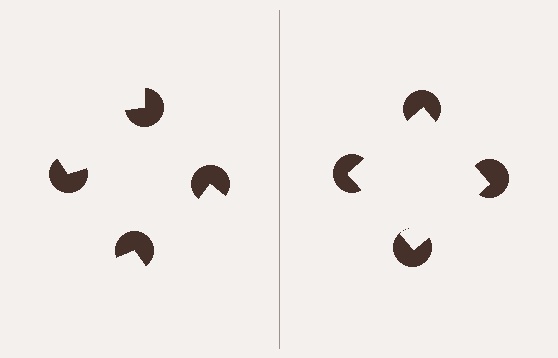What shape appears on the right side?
An illusory square.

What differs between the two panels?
The pac-man discs are positioned identically on both sides; only the wedge orientations differ. On the right they align to a square; on the left they are misaligned.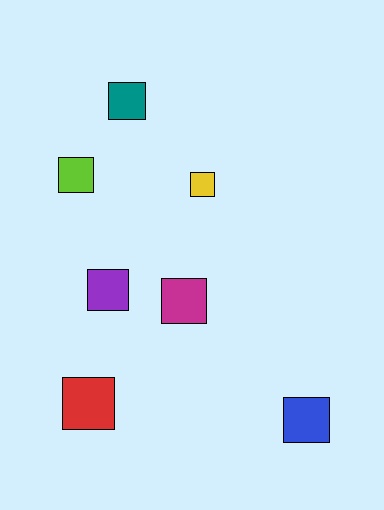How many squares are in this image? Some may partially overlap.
There are 7 squares.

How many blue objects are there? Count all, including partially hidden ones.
There is 1 blue object.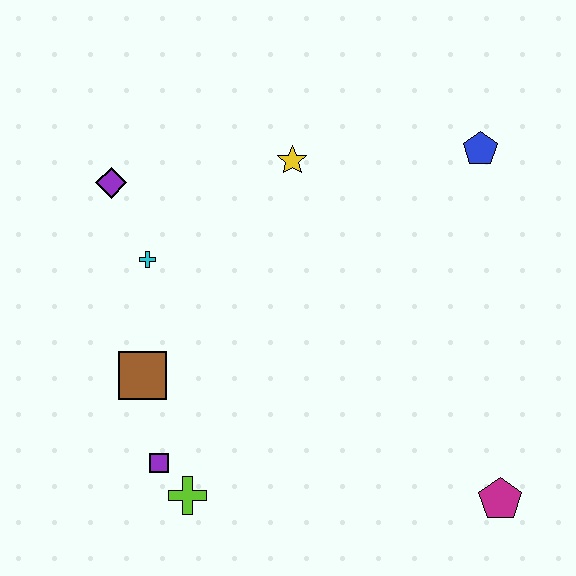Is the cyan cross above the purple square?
Yes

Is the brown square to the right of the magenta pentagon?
No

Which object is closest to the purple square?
The lime cross is closest to the purple square.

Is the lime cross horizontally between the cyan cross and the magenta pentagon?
Yes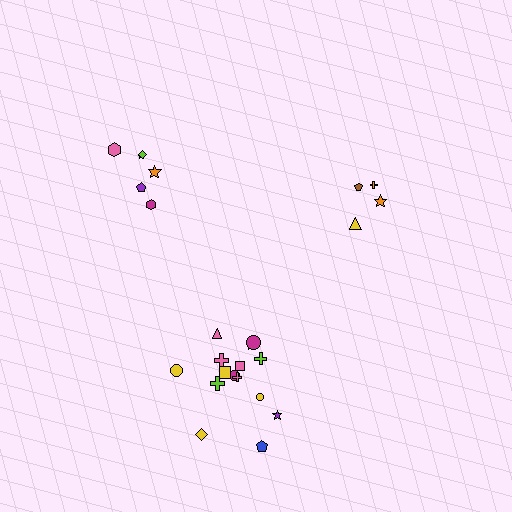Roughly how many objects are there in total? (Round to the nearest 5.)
Roughly 25 objects in total.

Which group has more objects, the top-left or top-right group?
The top-left group.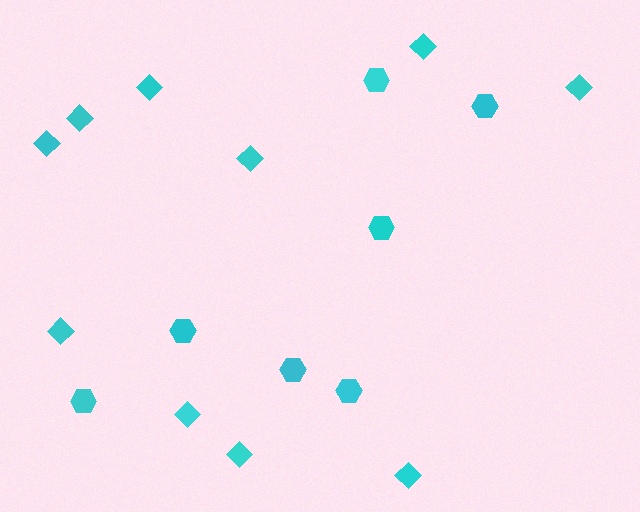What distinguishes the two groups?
There are 2 groups: one group of diamonds (10) and one group of hexagons (7).